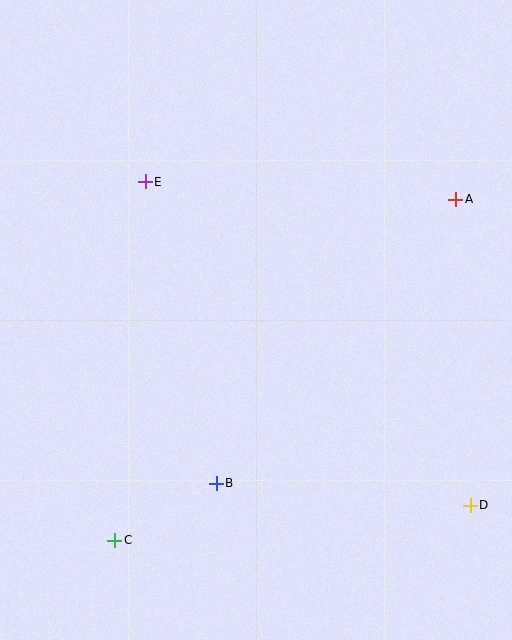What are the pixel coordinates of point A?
Point A is at (456, 199).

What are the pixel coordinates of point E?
Point E is at (145, 182).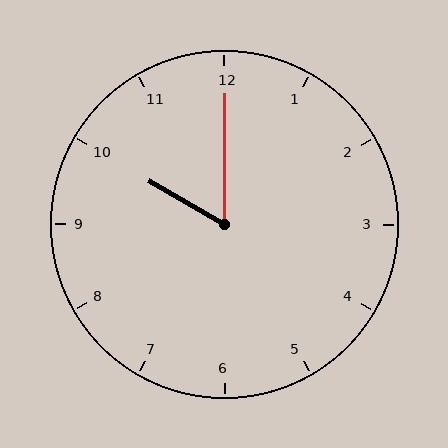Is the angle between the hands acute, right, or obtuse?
It is acute.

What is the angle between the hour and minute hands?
Approximately 60 degrees.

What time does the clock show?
10:00.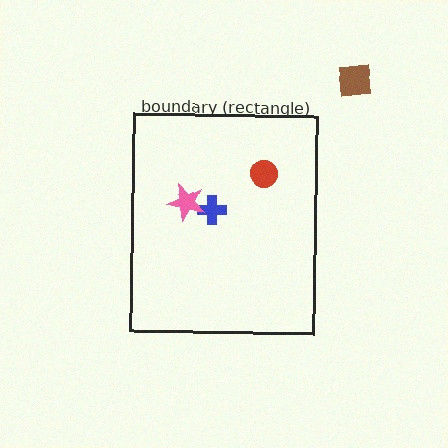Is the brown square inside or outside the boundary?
Outside.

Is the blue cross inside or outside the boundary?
Inside.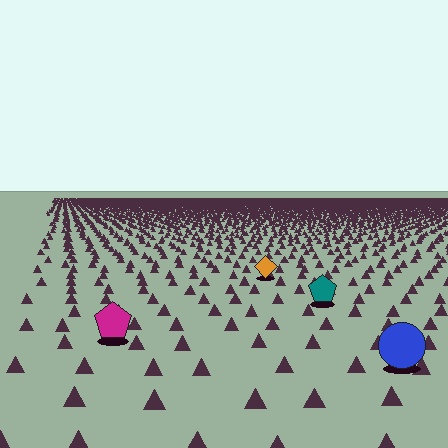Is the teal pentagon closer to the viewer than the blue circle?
No. The blue circle is closer — you can tell from the texture gradient: the ground texture is coarser near it.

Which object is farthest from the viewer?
The orange diamond is farthest from the viewer. It appears smaller and the ground texture around it is denser.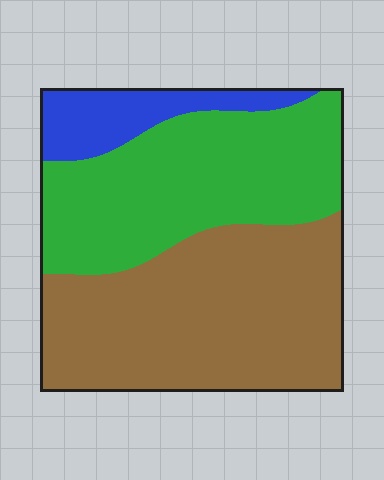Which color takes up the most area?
Brown, at roughly 50%.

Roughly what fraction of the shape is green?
Green covers 40% of the shape.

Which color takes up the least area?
Blue, at roughly 10%.